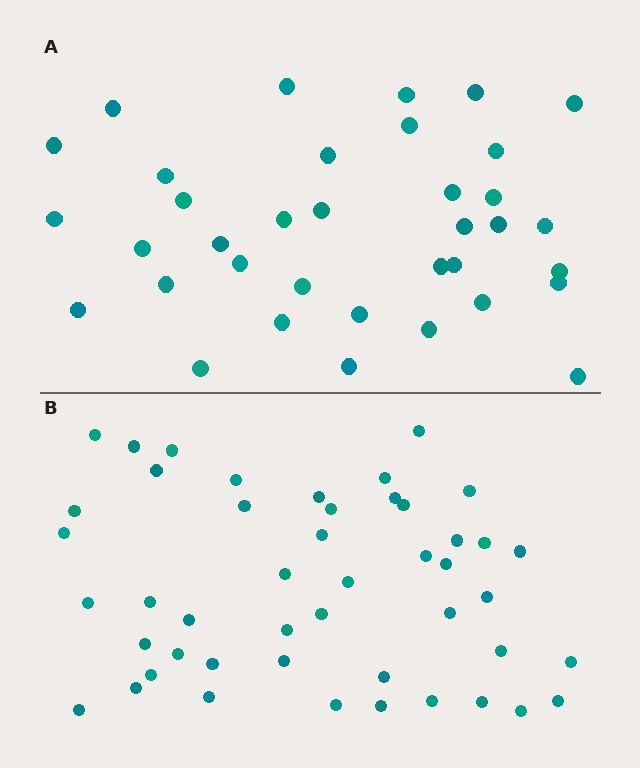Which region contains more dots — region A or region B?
Region B (the bottom region) has more dots.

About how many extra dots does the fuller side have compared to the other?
Region B has roughly 12 or so more dots than region A.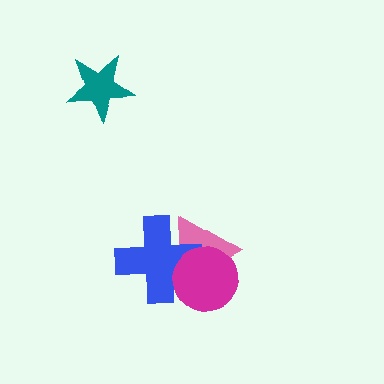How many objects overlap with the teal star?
0 objects overlap with the teal star.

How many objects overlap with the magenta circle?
2 objects overlap with the magenta circle.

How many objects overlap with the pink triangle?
2 objects overlap with the pink triangle.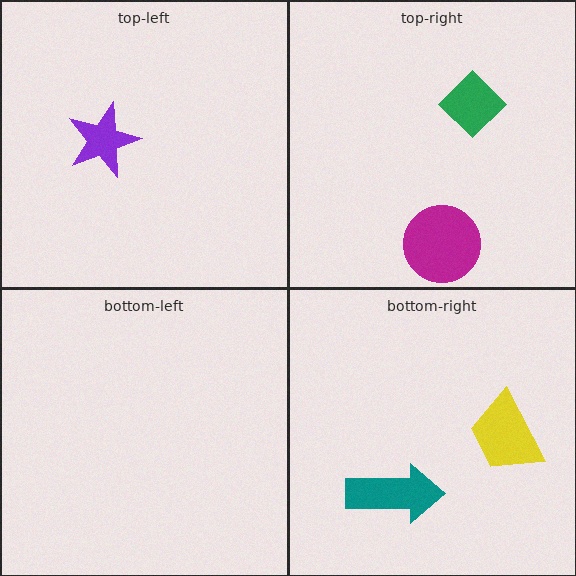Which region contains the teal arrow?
The bottom-right region.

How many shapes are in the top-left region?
1.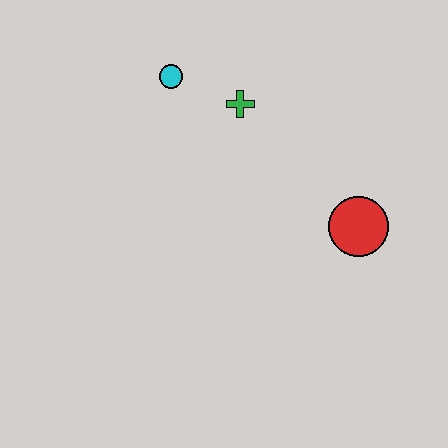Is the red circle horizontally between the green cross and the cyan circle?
No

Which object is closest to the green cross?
The cyan circle is closest to the green cross.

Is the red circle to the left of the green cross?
No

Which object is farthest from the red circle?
The cyan circle is farthest from the red circle.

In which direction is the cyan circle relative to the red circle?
The cyan circle is to the left of the red circle.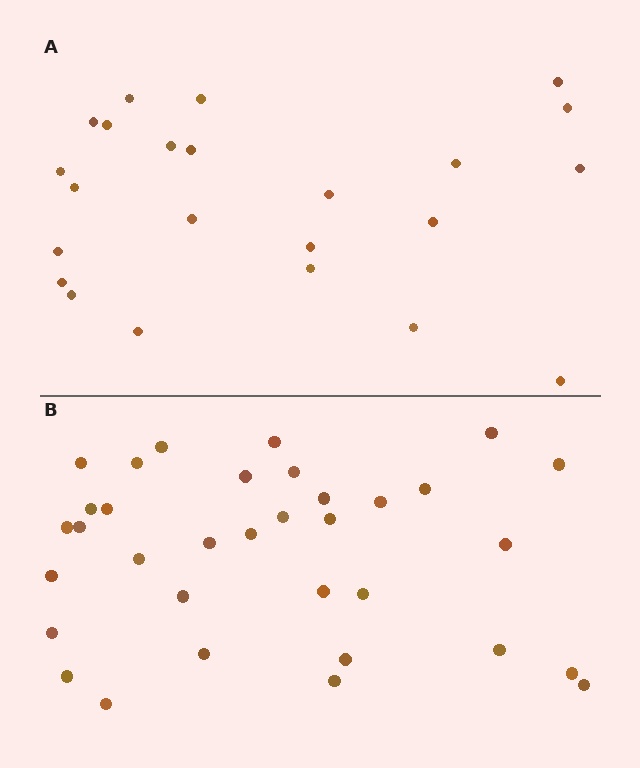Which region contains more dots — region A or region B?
Region B (the bottom region) has more dots.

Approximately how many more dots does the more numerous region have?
Region B has roughly 12 or so more dots than region A.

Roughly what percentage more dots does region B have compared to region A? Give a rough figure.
About 50% more.